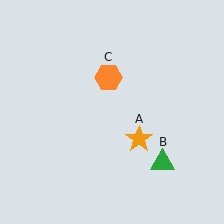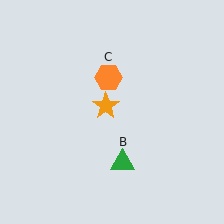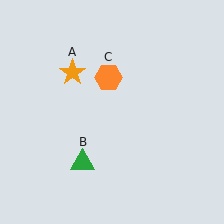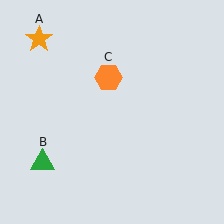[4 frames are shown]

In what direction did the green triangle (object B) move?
The green triangle (object B) moved left.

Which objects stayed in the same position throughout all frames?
Orange hexagon (object C) remained stationary.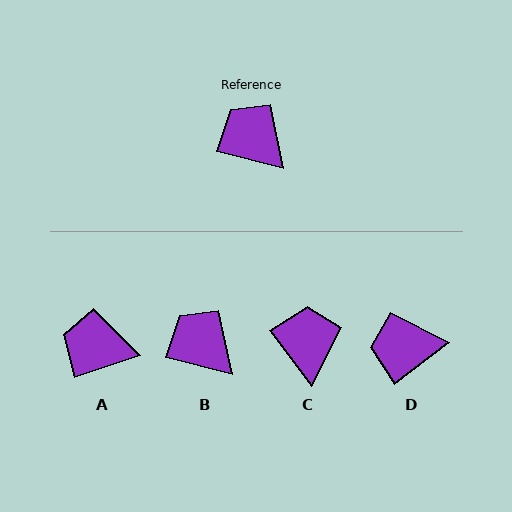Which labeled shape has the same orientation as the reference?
B.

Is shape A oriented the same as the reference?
No, it is off by about 33 degrees.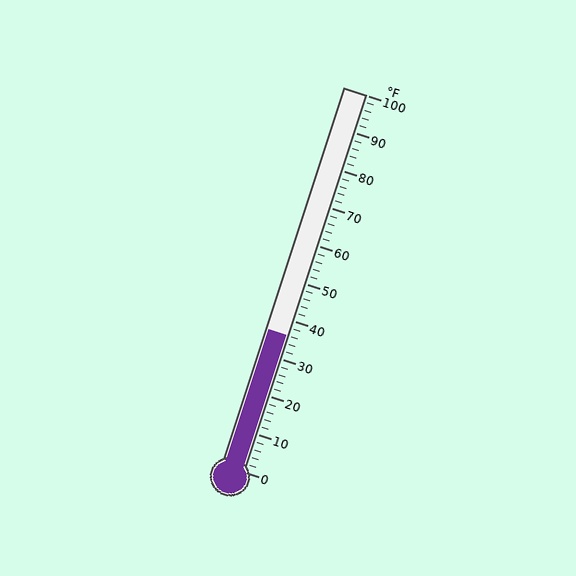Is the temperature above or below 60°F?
The temperature is below 60°F.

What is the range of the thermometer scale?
The thermometer scale ranges from 0°F to 100°F.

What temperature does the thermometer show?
The thermometer shows approximately 36°F.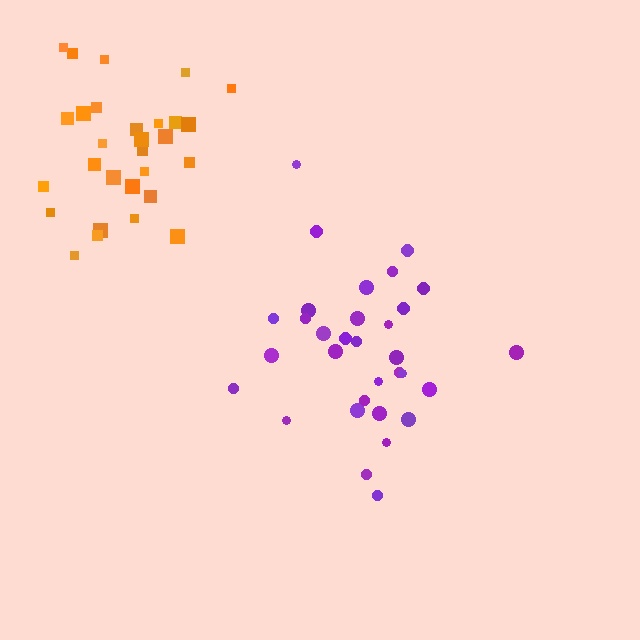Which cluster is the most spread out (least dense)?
Orange.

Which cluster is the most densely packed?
Purple.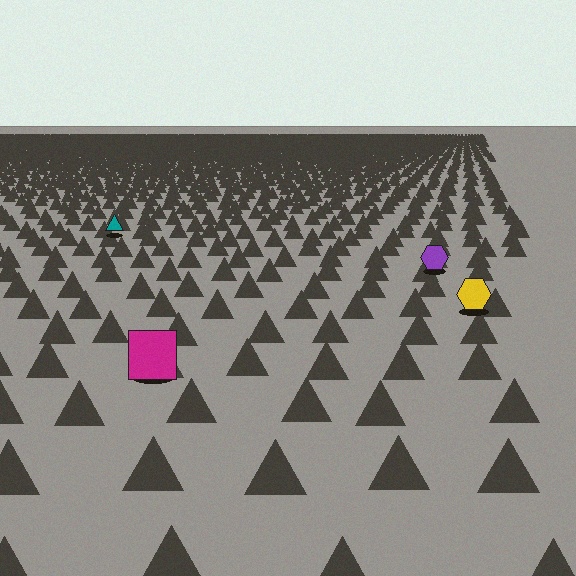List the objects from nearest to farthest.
From nearest to farthest: the magenta square, the yellow hexagon, the purple hexagon, the teal triangle.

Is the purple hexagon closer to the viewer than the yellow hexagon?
No. The yellow hexagon is closer — you can tell from the texture gradient: the ground texture is coarser near it.